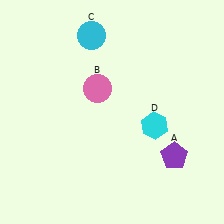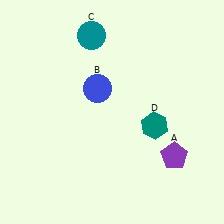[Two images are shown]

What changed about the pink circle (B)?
In Image 1, B is pink. In Image 2, it changed to blue.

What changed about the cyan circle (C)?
In Image 1, C is cyan. In Image 2, it changed to teal.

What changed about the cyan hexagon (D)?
In Image 1, D is cyan. In Image 2, it changed to teal.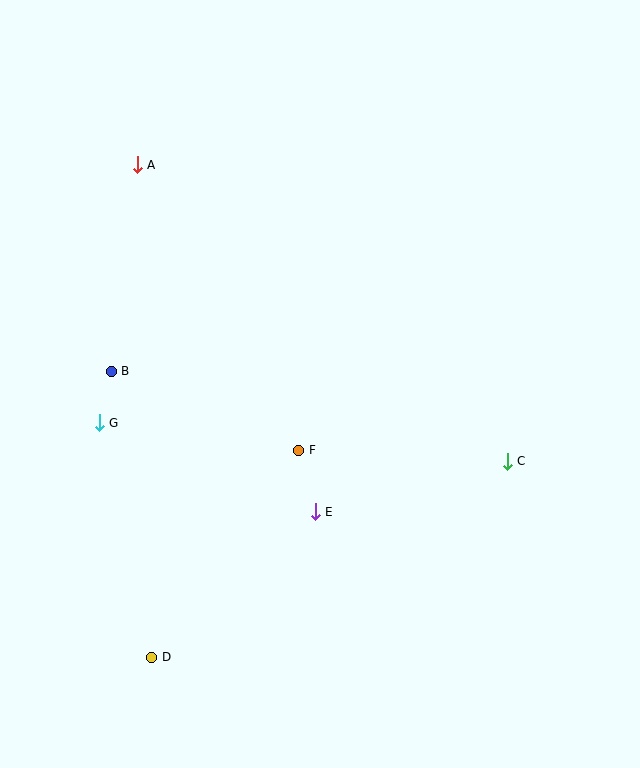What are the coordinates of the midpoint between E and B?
The midpoint between E and B is at (213, 441).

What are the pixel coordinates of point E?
Point E is at (315, 512).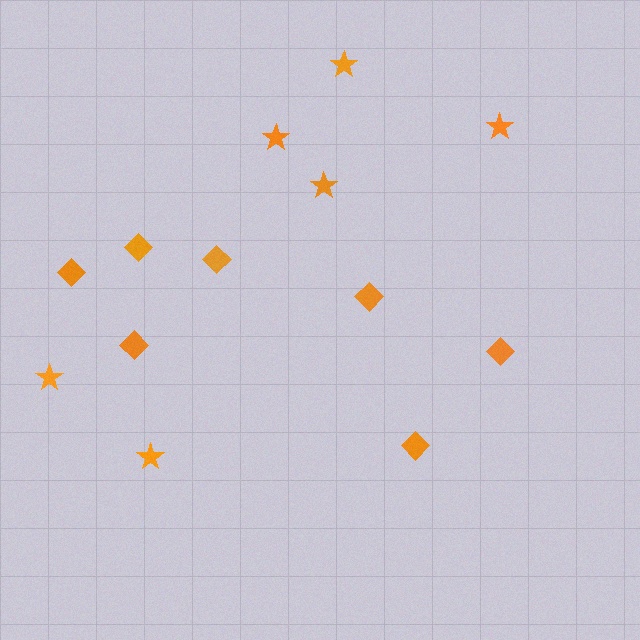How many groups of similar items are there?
There are 2 groups: one group of diamonds (7) and one group of stars (6).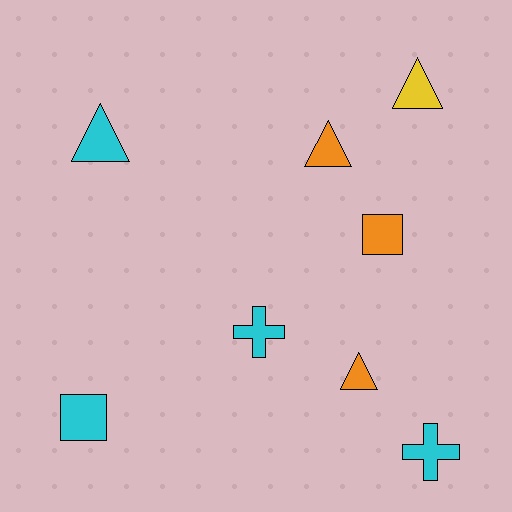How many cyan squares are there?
There is 1 cyan square.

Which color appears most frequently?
Cyan, with 4 objects.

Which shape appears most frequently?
Triangle, with 4 objects.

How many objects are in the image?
There are 8 objects.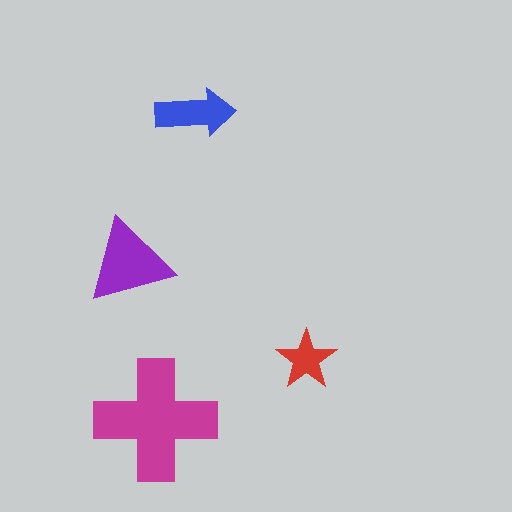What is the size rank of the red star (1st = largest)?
4th.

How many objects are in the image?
There are 4 objects in the image.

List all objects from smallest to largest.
The red star, the blue arrow, the purple triangle, the magenta cross.